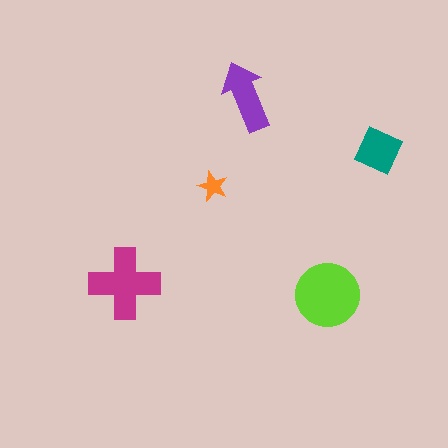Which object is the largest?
The lime circle.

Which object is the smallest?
The orange star.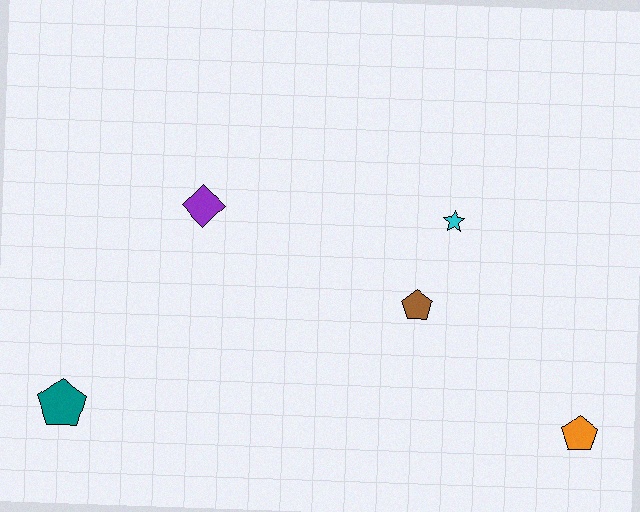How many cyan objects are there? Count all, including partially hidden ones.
There is 1 cyan object.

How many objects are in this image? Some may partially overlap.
There are 5 objects.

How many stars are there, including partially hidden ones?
There is 1 star.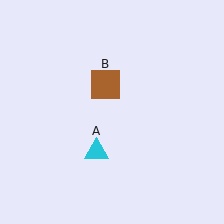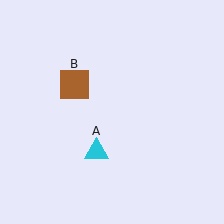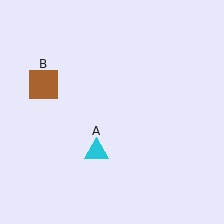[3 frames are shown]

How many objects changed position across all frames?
1 object changed position: brown square (object B).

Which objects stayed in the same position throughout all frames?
Cyan triangle (object A) remained stationary.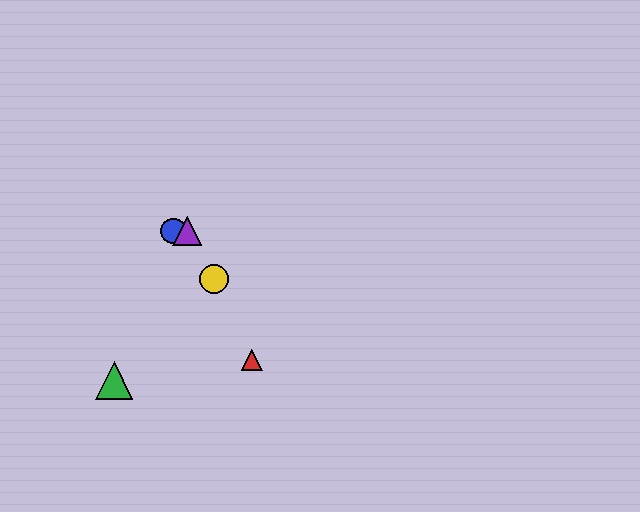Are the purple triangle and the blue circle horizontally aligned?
Yes, both are at y≈231.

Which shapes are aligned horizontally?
The blue circle, the purple triangle are aligned horizontally.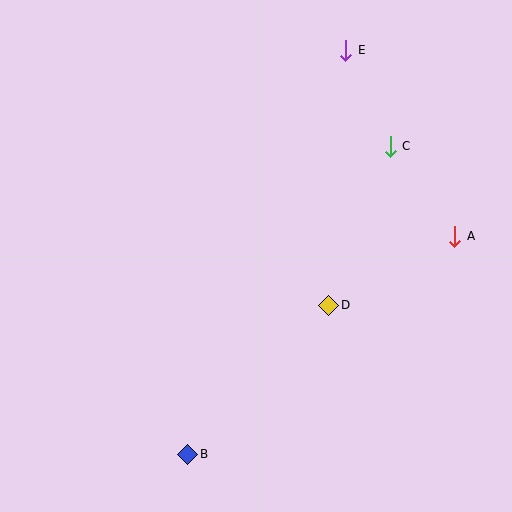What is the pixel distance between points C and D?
The distance between C and D is 171 pixels.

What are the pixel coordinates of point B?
Point B is at (188, 454).